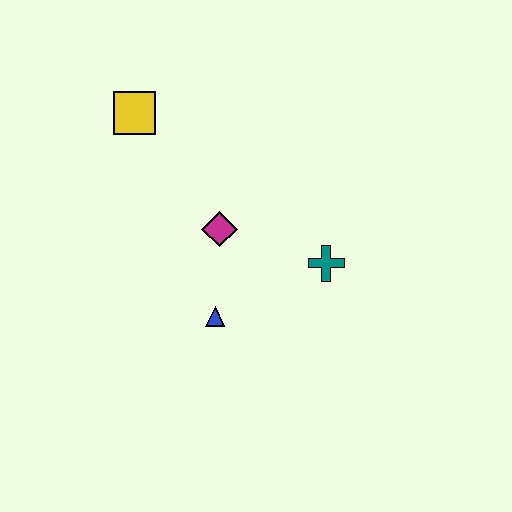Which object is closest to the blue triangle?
The magenta diamond is closest to the blue triangle.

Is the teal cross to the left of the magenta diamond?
No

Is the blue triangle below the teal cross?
Yes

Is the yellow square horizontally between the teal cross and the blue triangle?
No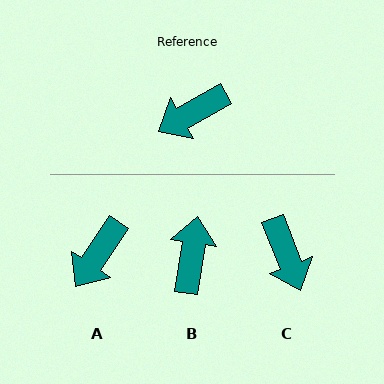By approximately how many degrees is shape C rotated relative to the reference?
Approximately 82 degrees counter-clockwise.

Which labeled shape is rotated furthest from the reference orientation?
B, about 128 degrees away.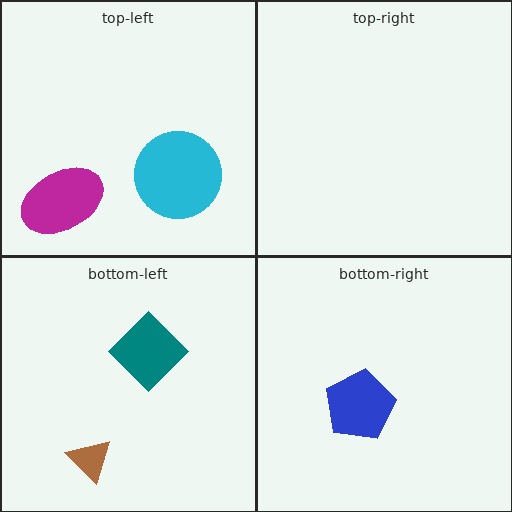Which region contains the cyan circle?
The top-left region.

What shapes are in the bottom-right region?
The blue pentagon.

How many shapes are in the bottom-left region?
2.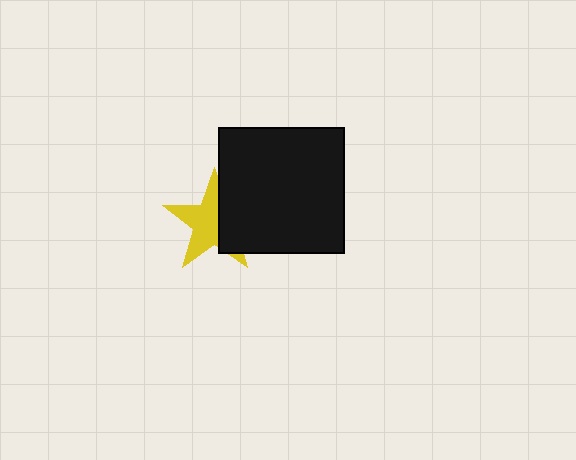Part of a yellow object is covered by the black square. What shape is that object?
It is a star.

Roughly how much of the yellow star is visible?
About half of it is visible (roughly 59%).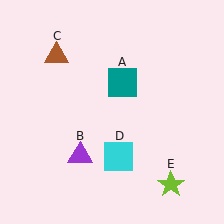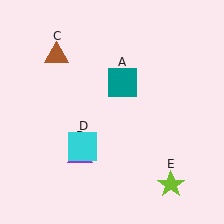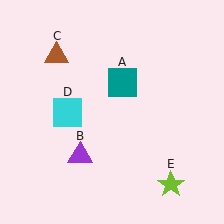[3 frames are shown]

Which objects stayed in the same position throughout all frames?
Teal square (object A) and purple triangle (object B) and brown triangle (object C) and lime star (object E) remained stationary.